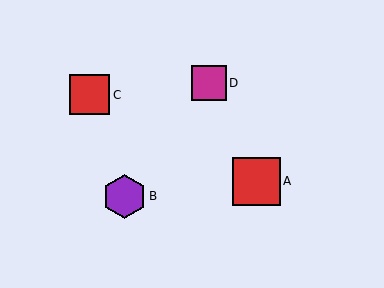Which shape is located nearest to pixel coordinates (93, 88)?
The red square (labeled C) at (90, 95) is nearest to that location.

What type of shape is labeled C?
Shape C is a red square.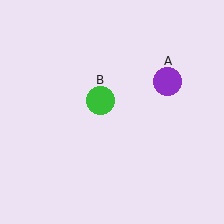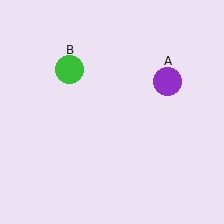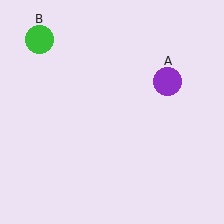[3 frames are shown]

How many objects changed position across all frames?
1 object changed position: green circle (object B).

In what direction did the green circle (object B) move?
The green circle (object B) moved up and to the left.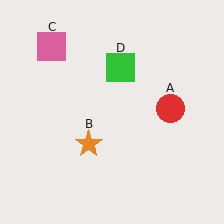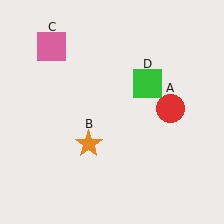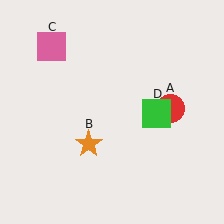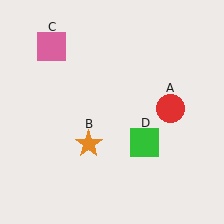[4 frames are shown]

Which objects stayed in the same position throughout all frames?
Red circle (object A) and orange star (object B) and pink square (object C) remained stationary.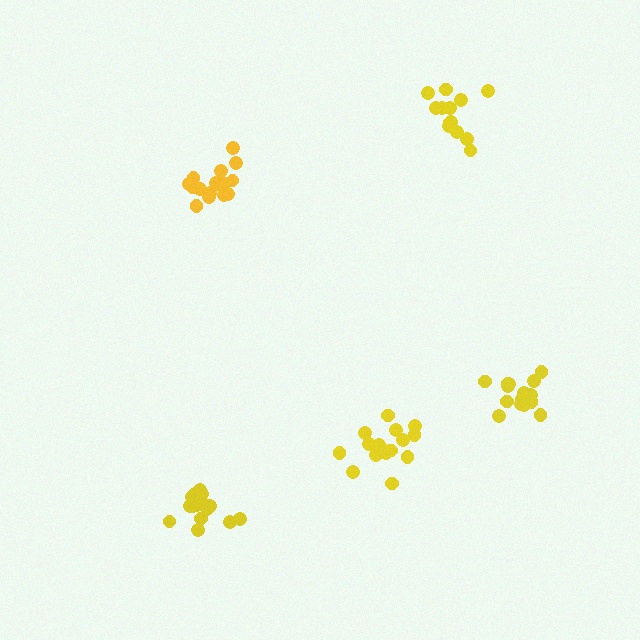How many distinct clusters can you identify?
There are 5 distinct clusters.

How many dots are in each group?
Group 1: 15 dots, Group 2: 16 dots, Group 3: 17 dots, Group 4: 17 dots, Group 5: 13 dots (78 total).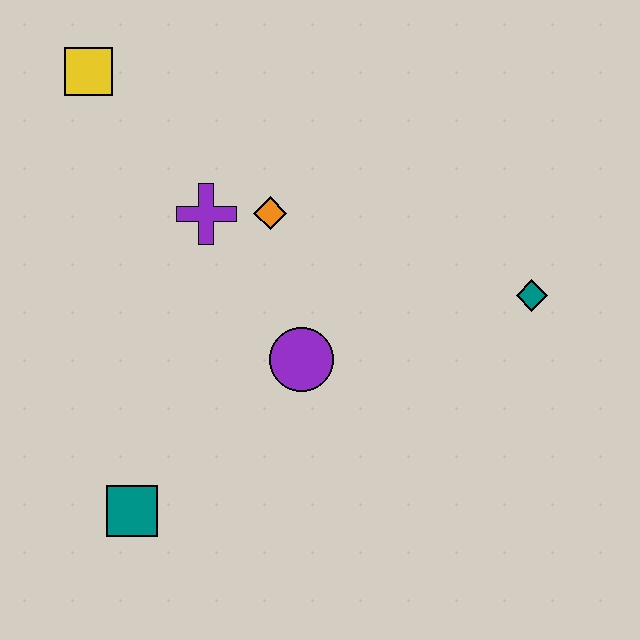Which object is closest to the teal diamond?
The purple circle is closest to the teal diamond.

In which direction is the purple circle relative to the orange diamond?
The purple circle is below the orange diamond.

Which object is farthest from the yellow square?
The teal diamond is farthest from the yellow square.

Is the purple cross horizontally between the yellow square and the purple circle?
Yes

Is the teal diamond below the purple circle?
No